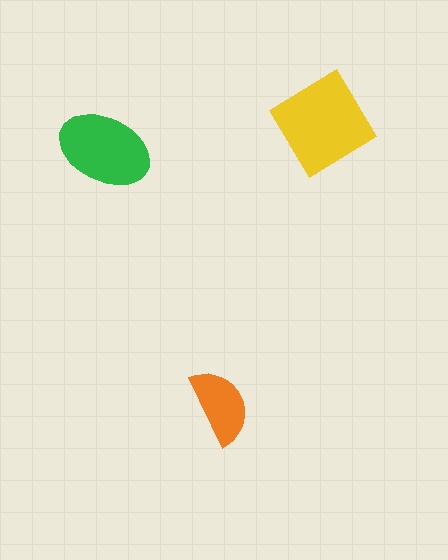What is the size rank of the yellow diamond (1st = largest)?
1st.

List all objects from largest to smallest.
The yellow diamond, the green ellipse, the orange semicircle.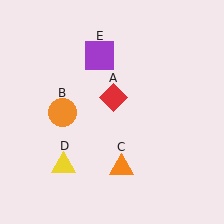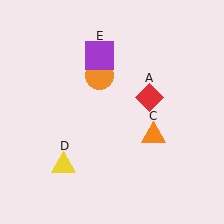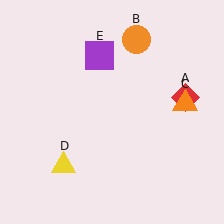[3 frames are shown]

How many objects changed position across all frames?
3 objects changed position: red diamond (object A), orange circle (object B), orange triangle (object C).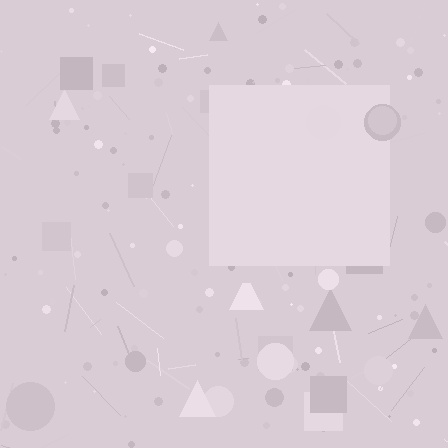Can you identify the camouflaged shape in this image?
The camouflaged shape is a square.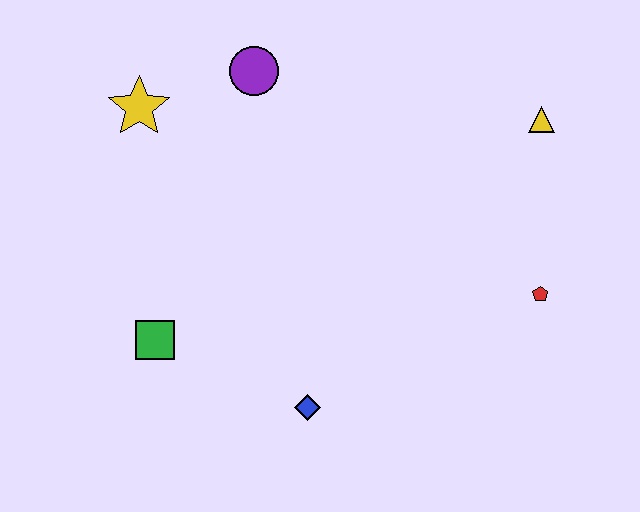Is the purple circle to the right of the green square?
Yes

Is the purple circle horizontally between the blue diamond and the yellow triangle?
No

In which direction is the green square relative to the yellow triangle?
The green square is to the left of the yellow triangle.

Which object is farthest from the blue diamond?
The yellow triangle is farthest from the blue diamond.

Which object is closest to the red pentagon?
The yellow triangle is closest to the red pentagon.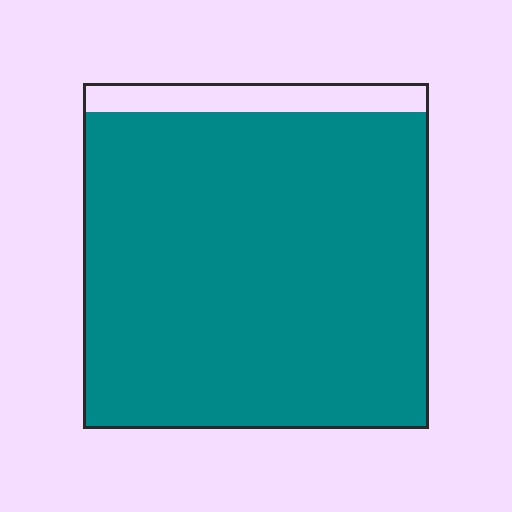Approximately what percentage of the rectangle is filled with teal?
Approximately 90%.